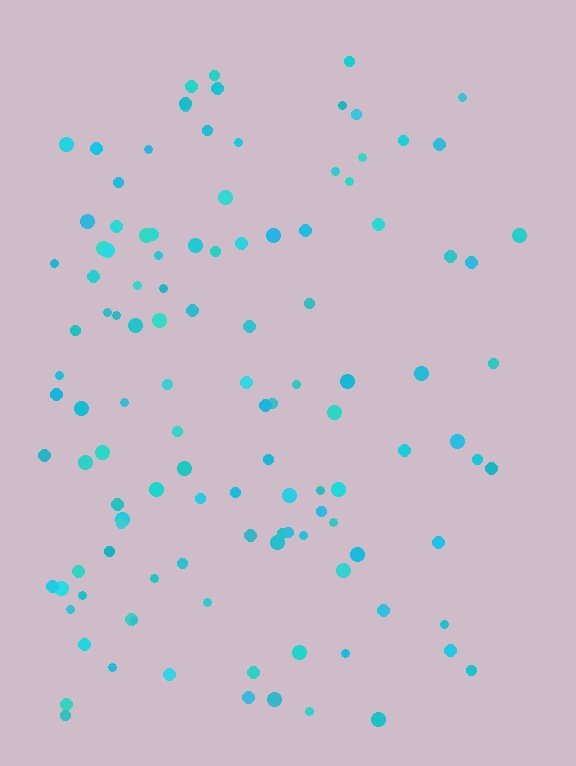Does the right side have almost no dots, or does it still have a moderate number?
Still a moderate number, just noticeably fewer than the left.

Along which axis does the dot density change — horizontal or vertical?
Horizontal.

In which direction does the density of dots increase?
From right to left, with the left side densest.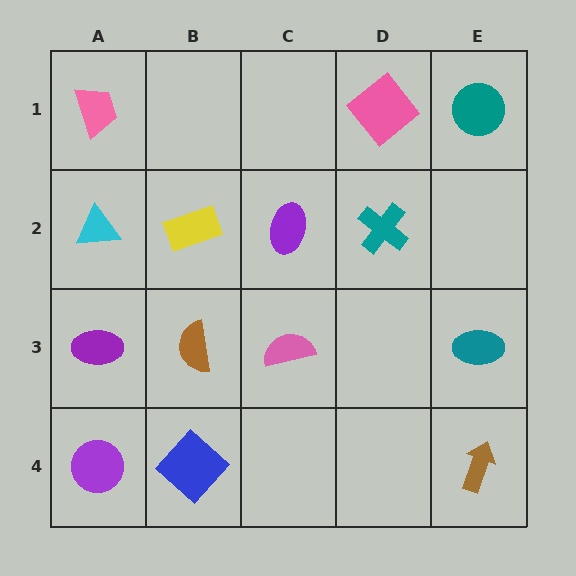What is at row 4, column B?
A blue diamond.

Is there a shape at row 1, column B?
No, that cell is empty.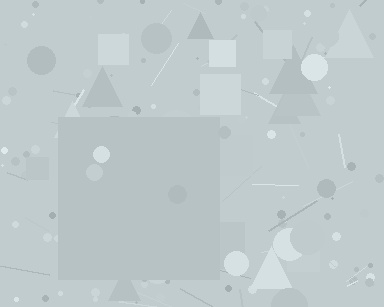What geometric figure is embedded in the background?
A square is embedded in the background.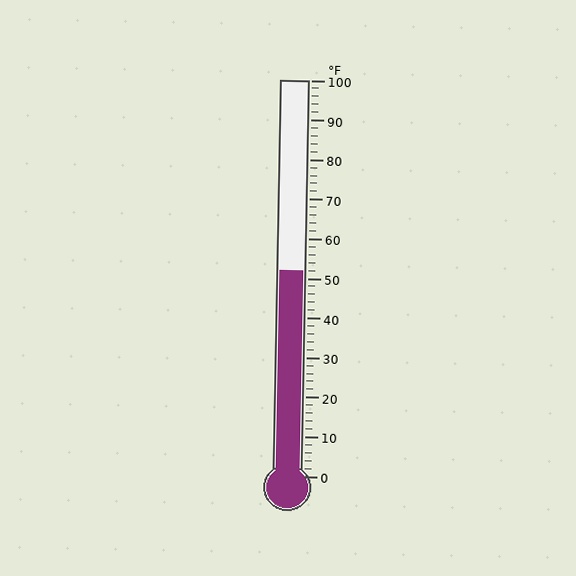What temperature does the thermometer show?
The thermometer shows approximately 52°F.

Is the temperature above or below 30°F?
The temperature is above 30°F.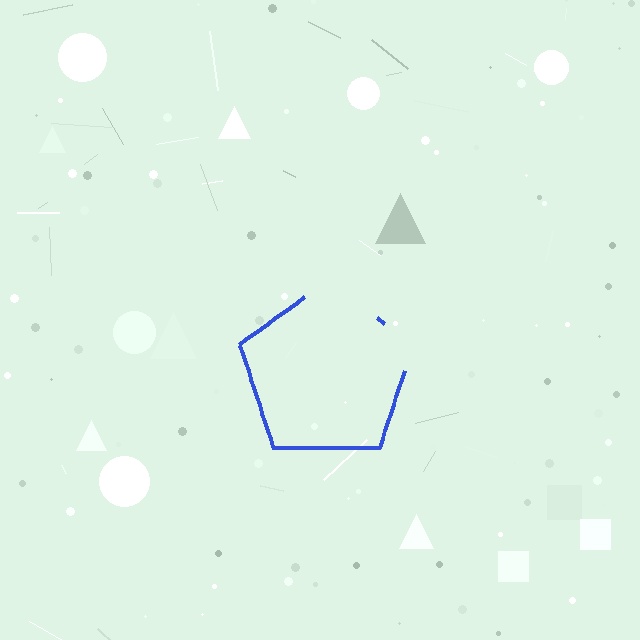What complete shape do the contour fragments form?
The contour fragments form a pentagon.